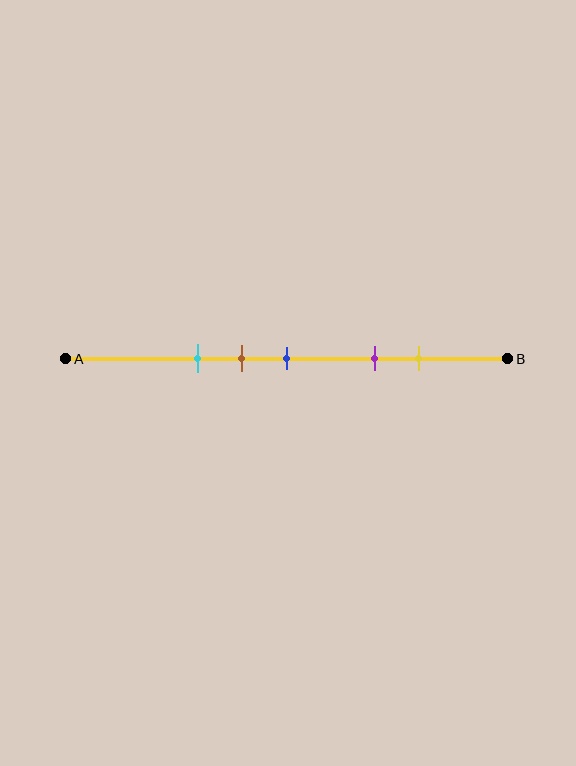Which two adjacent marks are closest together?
The brown and blue marks are the closest adjacent pair.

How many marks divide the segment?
There are 5 marks dividing the segment.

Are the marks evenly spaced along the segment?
No, the marks are not evenly spaced.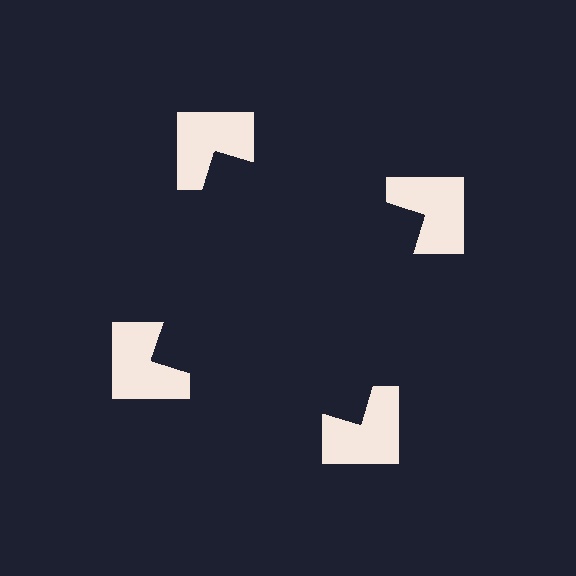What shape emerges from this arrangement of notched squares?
An illusory square — its edges are inferred from the aligned wedge cuts in the notched squares, not physically drawn.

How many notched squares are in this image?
There are 4 — one at each vertex of the illusory square.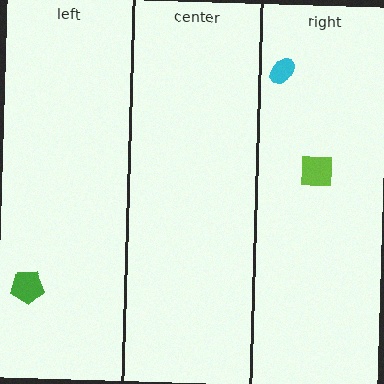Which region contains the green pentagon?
The left region.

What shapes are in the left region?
The green pentagon.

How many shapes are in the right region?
2.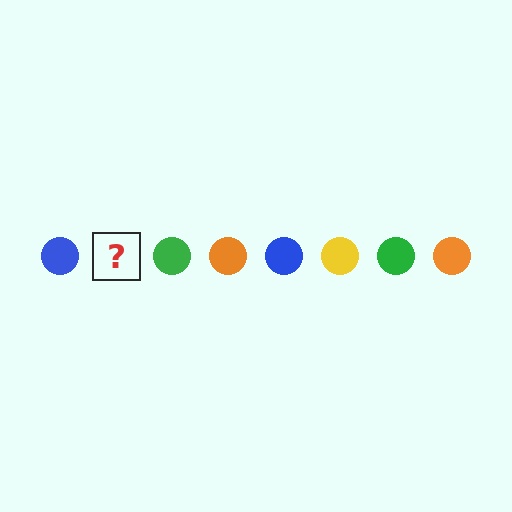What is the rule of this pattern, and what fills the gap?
The rule is that the pattern cycles through blue, yellow, green, orange circles. The gap should be filled with a yellow circle.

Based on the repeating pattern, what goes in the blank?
The blank should be a yellow circle.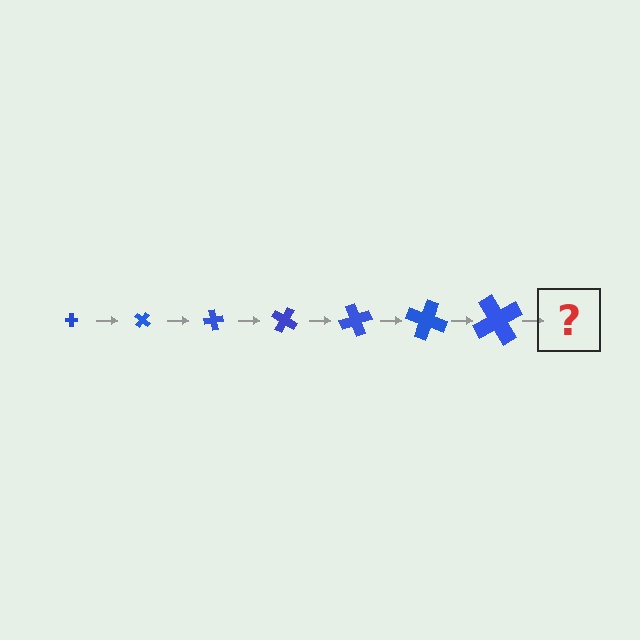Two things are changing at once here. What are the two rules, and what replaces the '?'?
The two rules are that the cross grows larger each step and it rotates 40 degrees each step. The '?' should be a cross, larger than the previous one and rotated 280 degrees from the start.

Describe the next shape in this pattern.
It should be a cross, larger than the previous one and rotated 280 degrees from the start.